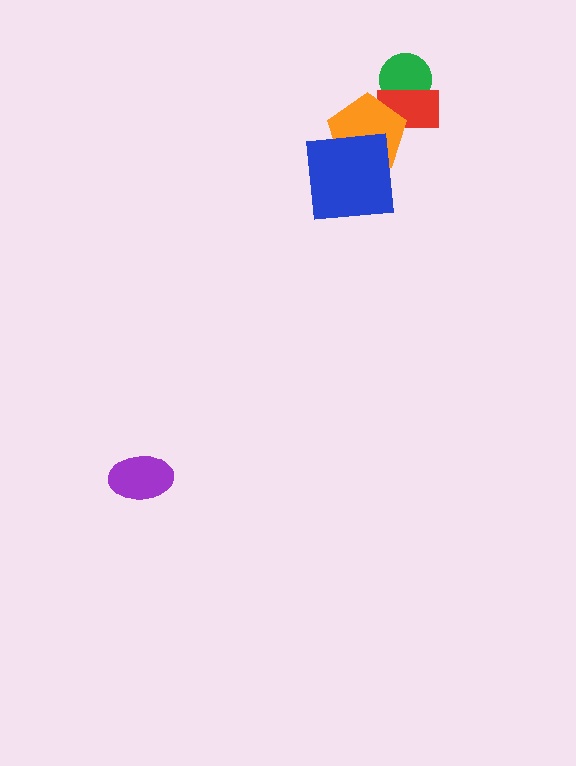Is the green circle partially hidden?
Yes, it is partially covered by another shape.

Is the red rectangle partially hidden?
Yes, it is partially covered by another shape.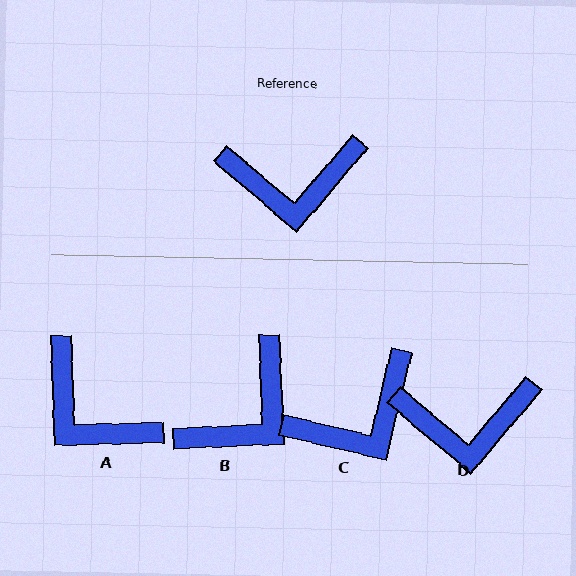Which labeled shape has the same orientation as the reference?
D.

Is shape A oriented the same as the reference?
No, it is off by about 48 degrees.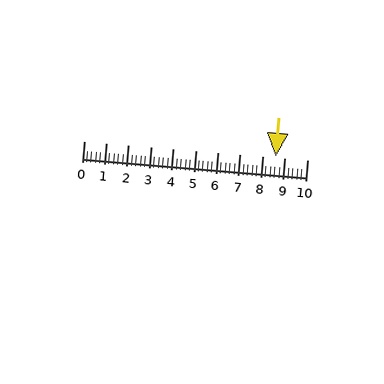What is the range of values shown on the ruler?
The ruler shows values from 0 to 10.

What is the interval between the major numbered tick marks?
The major tick marks are spaced 1 units apart.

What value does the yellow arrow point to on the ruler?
The yellow arrow points to approximately 8.6.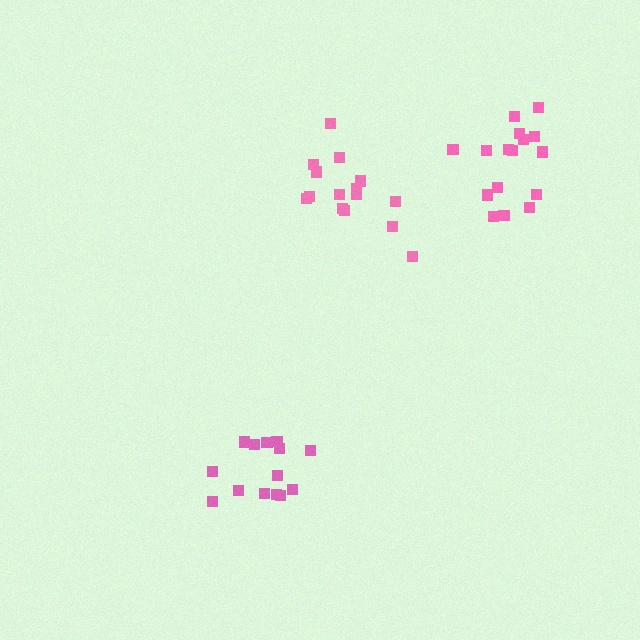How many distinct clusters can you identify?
There are 3 distinct clusters.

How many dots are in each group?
Group 1: 15 dots, Group 2: 16 dots, Group 3: 15 dots (46 total).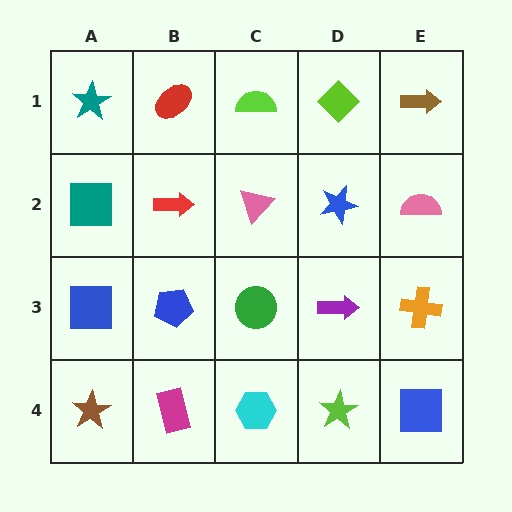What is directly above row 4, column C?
A green circle.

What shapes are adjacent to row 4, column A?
A blue square (row 3, column A), a magenta rectangle (row 4, column B).